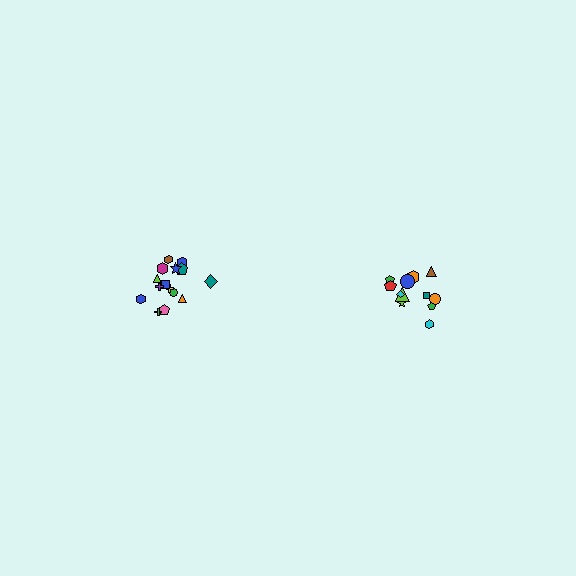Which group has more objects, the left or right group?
The left group.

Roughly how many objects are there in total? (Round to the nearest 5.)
Roughly 25 objects in total.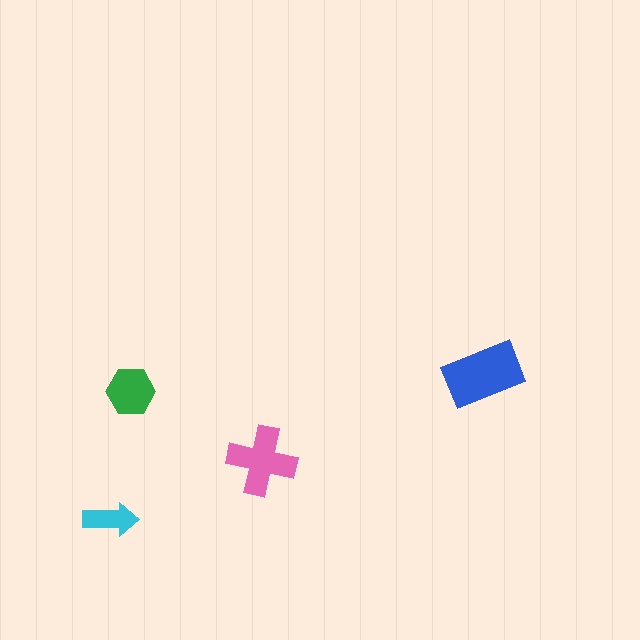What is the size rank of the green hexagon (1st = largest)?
3rd.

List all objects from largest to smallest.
The blue rectangle, the pink cross, the green hexagon, the cyan arrow.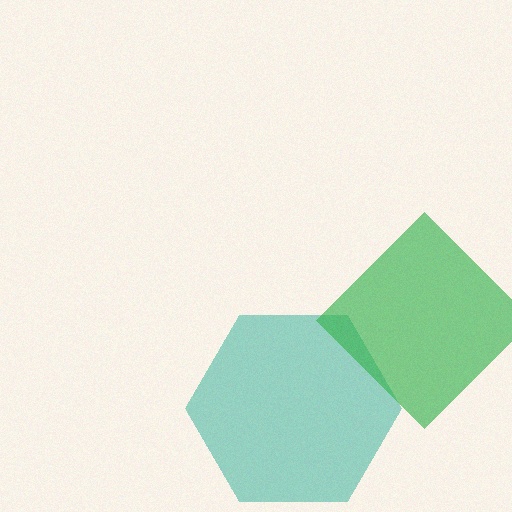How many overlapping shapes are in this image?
There are 2 overlapping shapes in the image.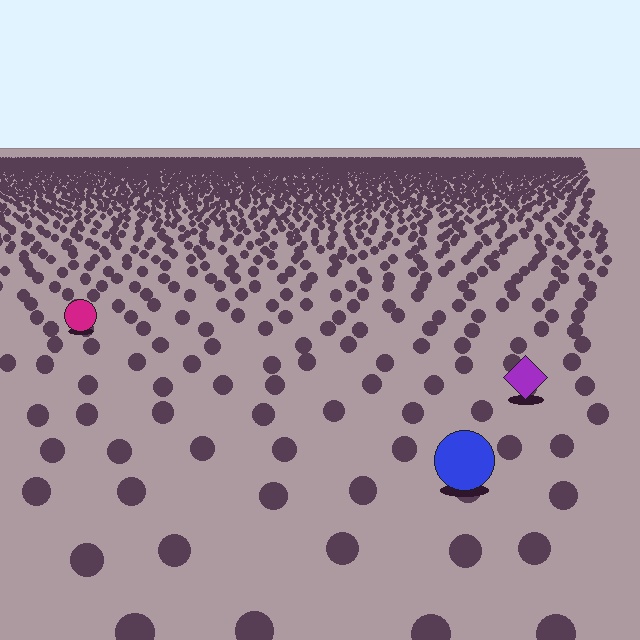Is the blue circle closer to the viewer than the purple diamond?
Yes. The blue circle is closer — you can tell from the texture gradient: the ground texture is coarser near it.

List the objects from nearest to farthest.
From nearest to farthest: the blue circle, the purple diamond, the magenta circle.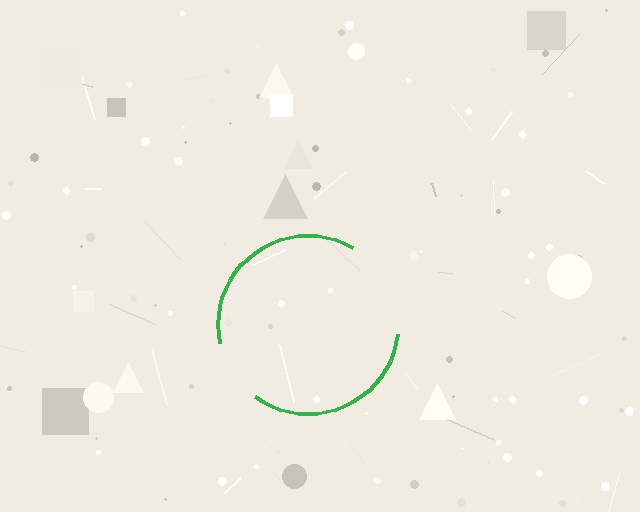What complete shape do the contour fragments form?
The contour fragments form a circle.